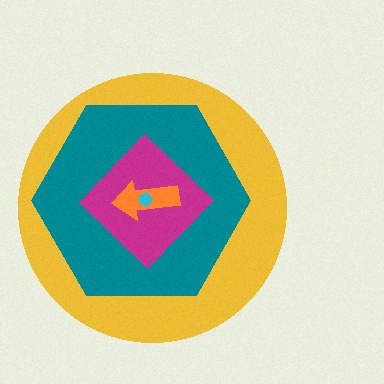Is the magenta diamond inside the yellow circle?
Yes.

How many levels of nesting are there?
5.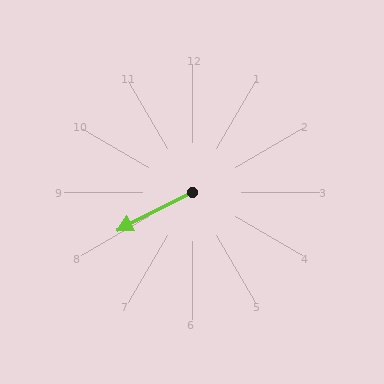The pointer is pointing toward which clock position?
Roughly 8 o'clock.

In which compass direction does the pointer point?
Southwest.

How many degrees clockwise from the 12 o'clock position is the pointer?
Approximately 243 degrees.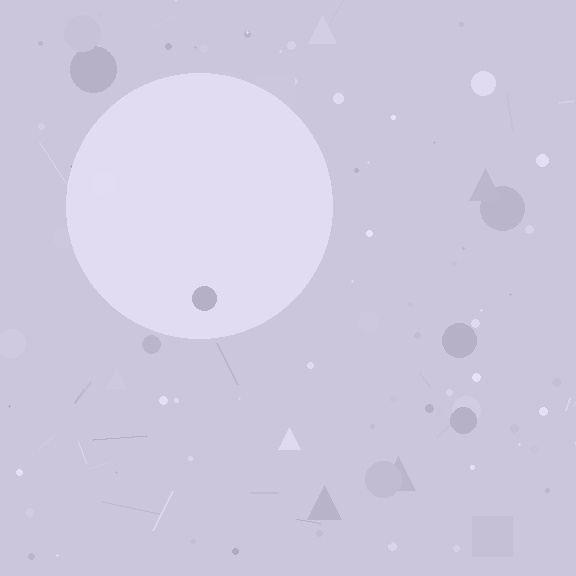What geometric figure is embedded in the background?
A circle is embedded in the background.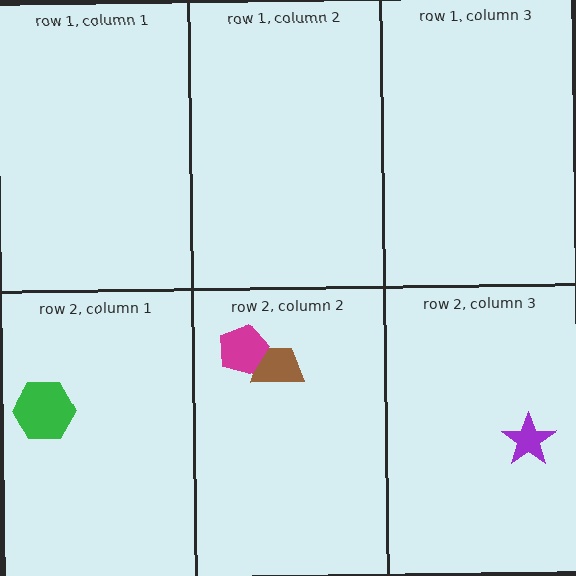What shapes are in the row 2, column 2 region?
The brown trapezoid, the magenta pentagon.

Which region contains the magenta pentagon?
The row 2, column 2 region.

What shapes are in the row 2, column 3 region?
The purple star.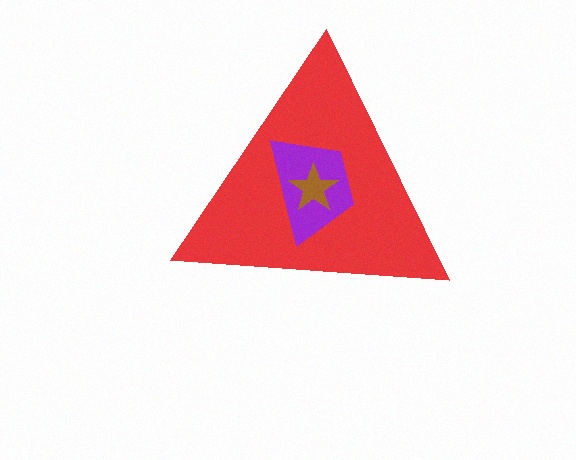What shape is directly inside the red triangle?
The purple trapezoid.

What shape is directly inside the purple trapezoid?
The brown star.